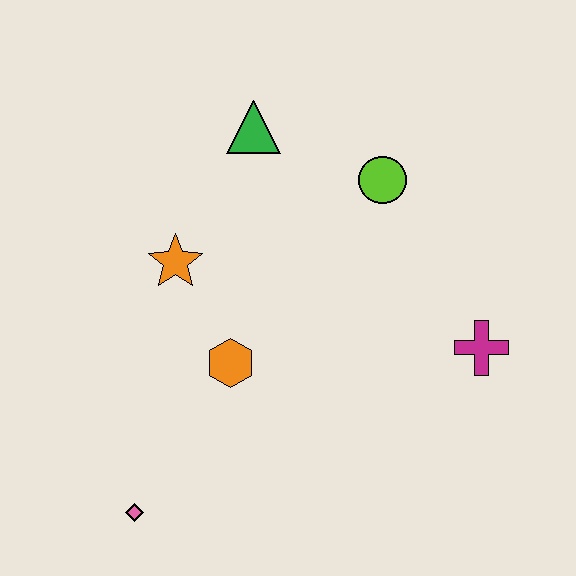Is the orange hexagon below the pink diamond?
No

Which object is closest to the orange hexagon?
The orange star is closest to the orange hexagon.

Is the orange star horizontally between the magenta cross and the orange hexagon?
No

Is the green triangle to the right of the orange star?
Yes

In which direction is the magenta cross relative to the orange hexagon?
The magenta cross is to the right of the orange hexagon.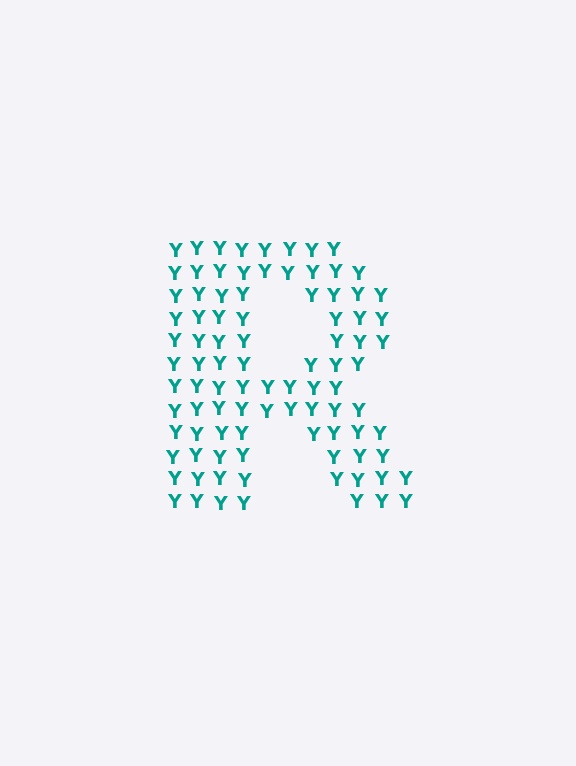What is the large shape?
The large shape is the letter R.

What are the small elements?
The small elements are letter Y's.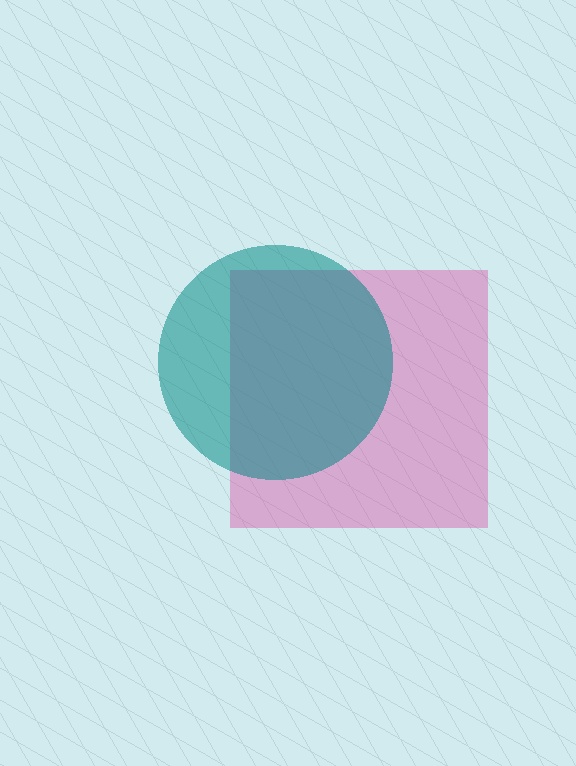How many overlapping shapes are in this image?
There are 2 overlapping shapes in the image.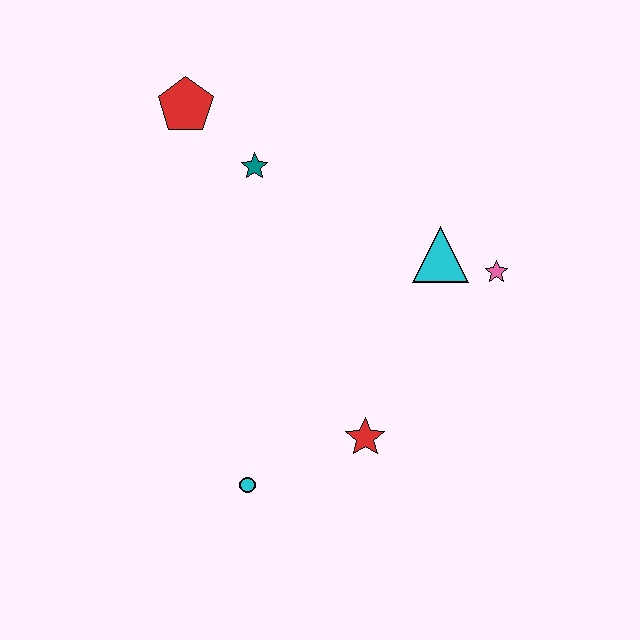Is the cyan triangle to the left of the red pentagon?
No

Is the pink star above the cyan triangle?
No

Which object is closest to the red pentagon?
The teal star is closest to the red pentagon.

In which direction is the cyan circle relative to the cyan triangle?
The cyan circle is below the cyan triangle.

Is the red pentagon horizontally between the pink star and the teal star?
No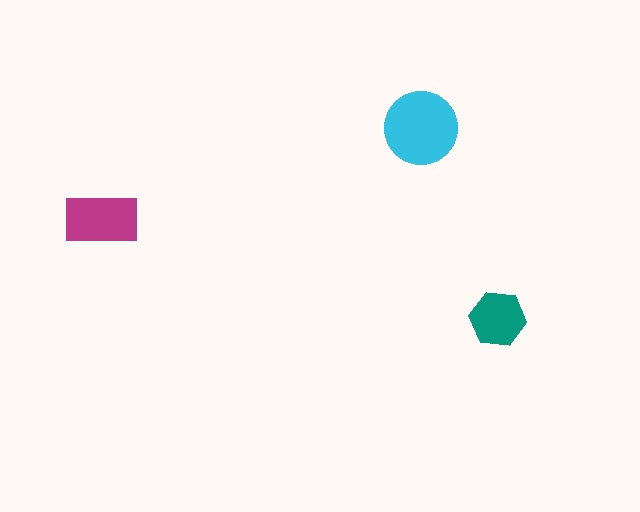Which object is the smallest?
The teal hexagon.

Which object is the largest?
The cyan circle.